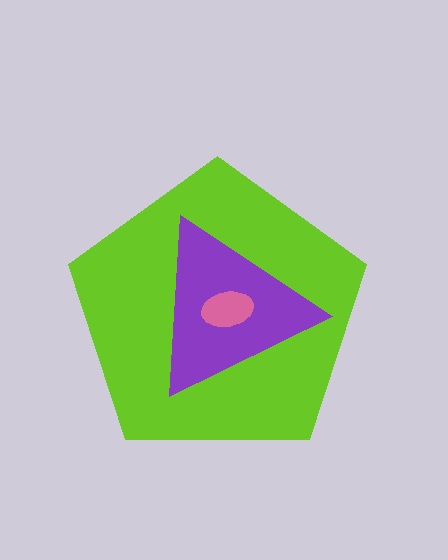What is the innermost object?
The pink ellipse.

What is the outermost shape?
The lime pentagon.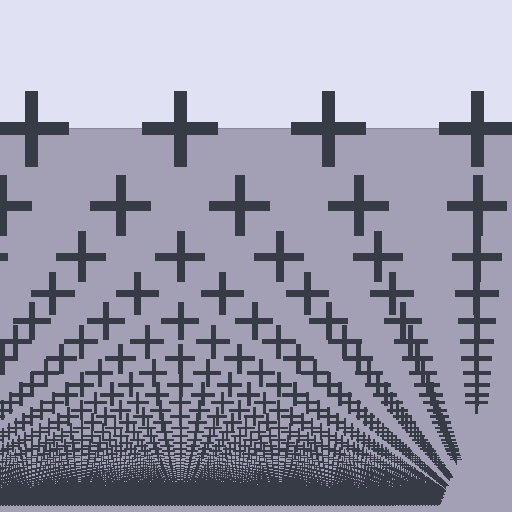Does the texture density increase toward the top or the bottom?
Density increases toward the bottom.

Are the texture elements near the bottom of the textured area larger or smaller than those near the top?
Smaller. The gradient is inverted — elements near the bottom are smaller and denser.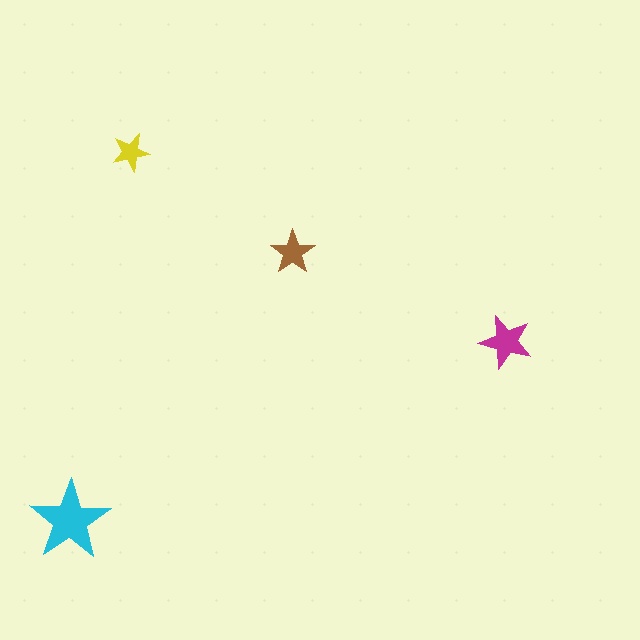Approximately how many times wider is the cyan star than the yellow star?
About 2 times wider.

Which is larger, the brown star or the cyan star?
The cyan one.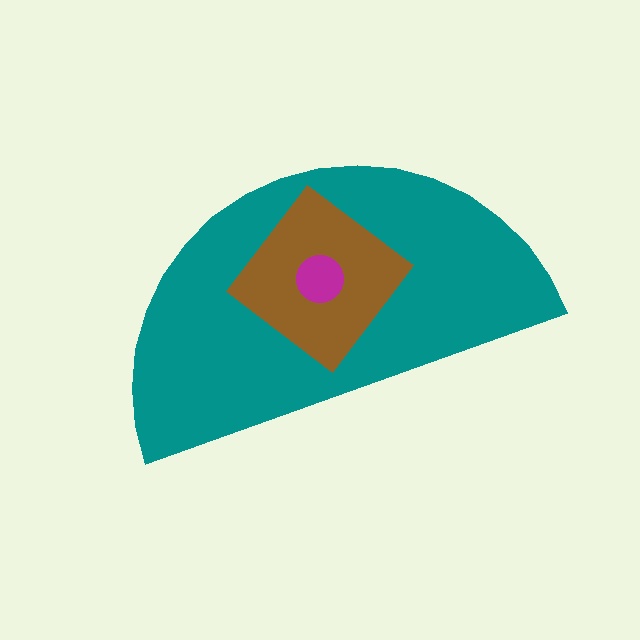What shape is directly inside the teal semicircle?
The brown diamond.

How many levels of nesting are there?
3.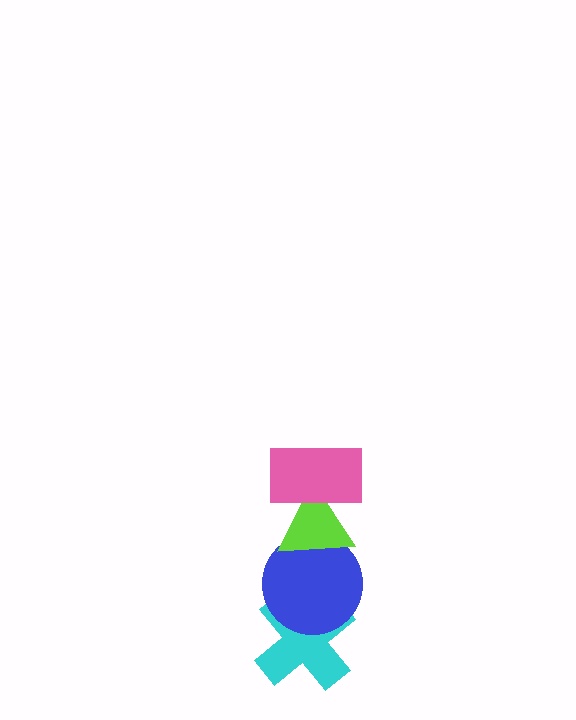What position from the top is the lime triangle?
The lime triangle is 2nd from the top.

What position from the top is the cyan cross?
The cyan cross is 4th from the top.